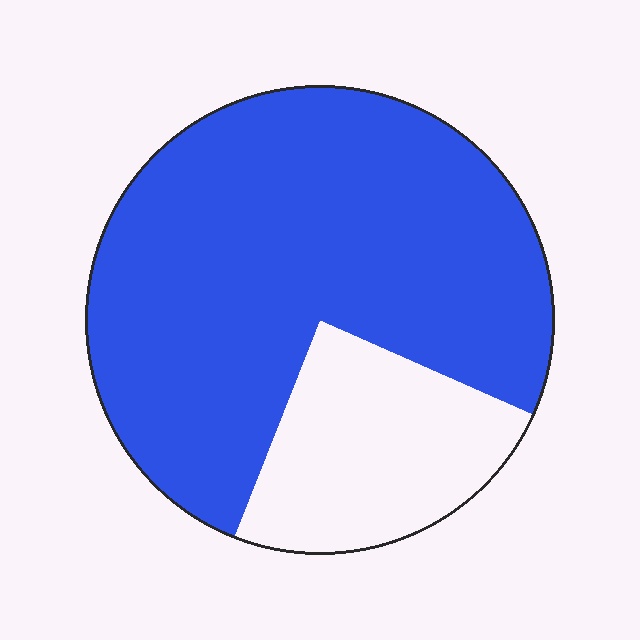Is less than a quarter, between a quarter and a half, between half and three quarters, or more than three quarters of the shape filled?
More than three quarters.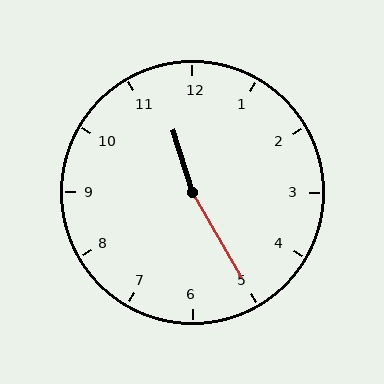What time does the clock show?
11:25.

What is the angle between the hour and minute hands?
Approximately 168 degrees.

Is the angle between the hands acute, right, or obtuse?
It is obtuse.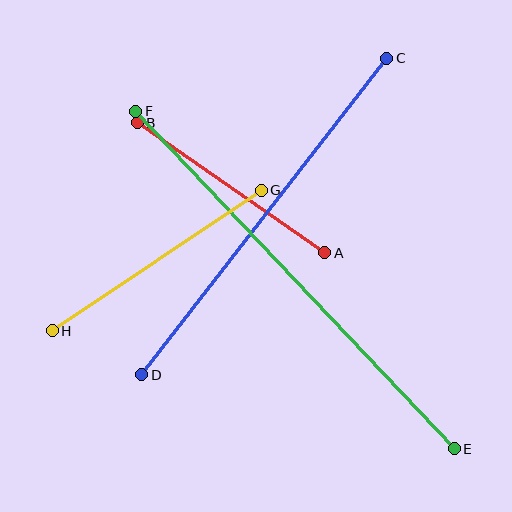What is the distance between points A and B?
The distance is approximately 228 pixels.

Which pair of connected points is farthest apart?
Points E and F are farthest apart.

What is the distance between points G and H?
The distance is approximately 252 pixels.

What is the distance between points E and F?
The distance is approximately 464 pixels.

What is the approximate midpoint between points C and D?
The midpoint is at approximately (264, 216) pixels.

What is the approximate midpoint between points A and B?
The midpoint is at approximately (231, 188) pixels.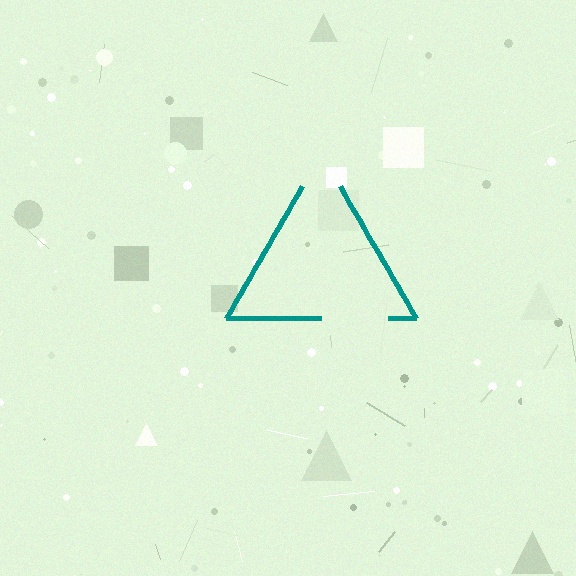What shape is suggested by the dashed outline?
The dashed outline suggests a triangle.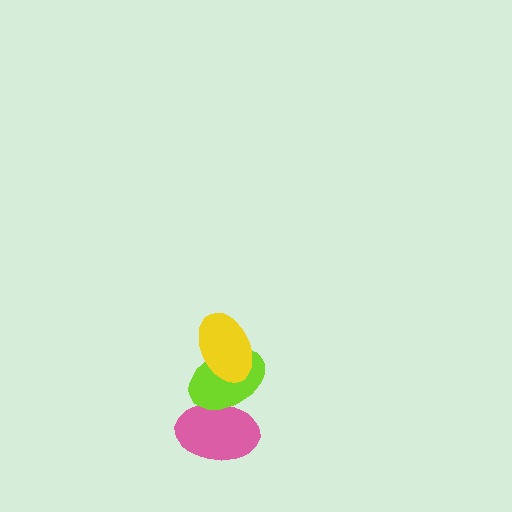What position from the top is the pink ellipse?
The pink ellipse is 3rd from the top.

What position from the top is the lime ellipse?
The lime ellipse is 2nd from the top.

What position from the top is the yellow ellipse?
The yellow ellipse is 1st from the top.